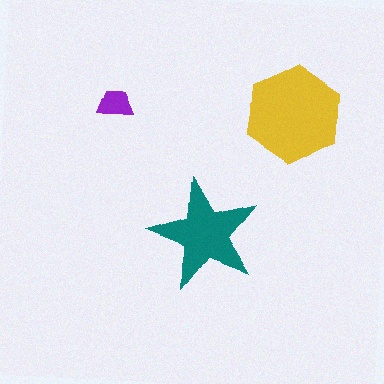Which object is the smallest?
The purple trapezoid.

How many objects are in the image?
There are 3 objects in the image.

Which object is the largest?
The yellow hexagon.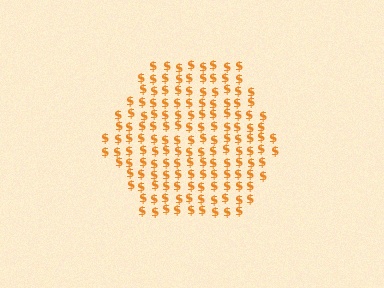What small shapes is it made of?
It is made of small dollar signs.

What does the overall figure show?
The overall figure shows a hexagon.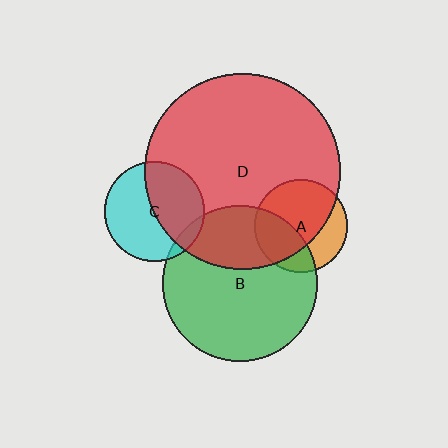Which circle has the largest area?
Circle D (red).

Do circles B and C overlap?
Yes.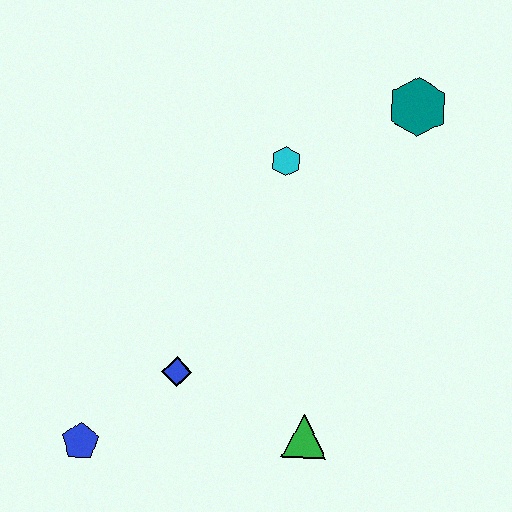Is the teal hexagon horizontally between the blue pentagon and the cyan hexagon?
No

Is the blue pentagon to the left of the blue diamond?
Yes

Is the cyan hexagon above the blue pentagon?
Yes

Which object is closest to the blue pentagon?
The blue diamond is closest to the blue pentagon.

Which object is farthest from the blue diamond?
The teal hexagon is farthest from the blue diamond.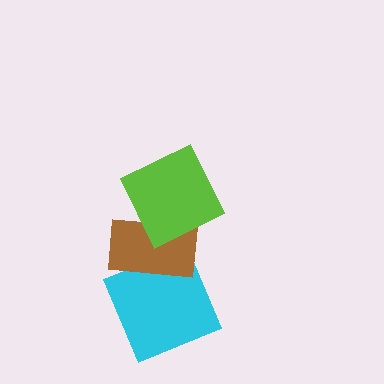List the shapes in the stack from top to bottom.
From top to bottom: the lime square, the brown rectangle, the cyan square.